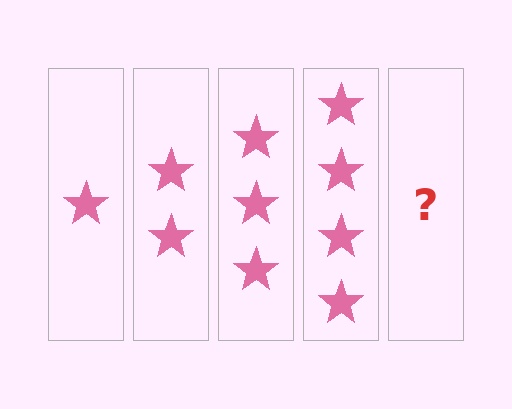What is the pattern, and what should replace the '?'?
The pattern is that each step adds one more star. The '?' should be 5 stars.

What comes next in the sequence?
The next element should be 5 stars.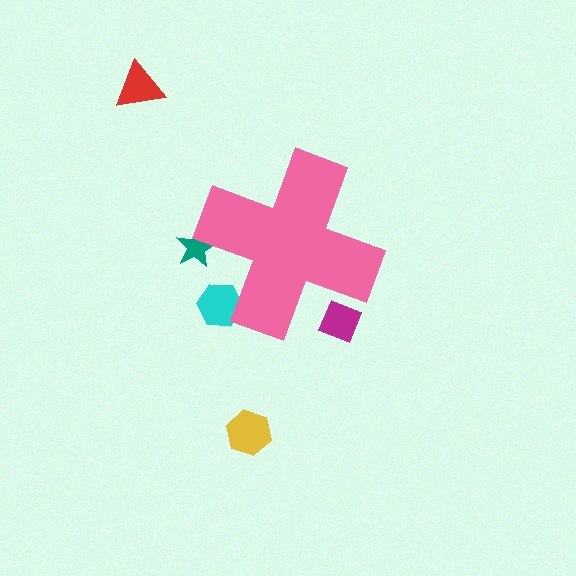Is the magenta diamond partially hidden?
Yes, the magenta diamond is partially hidden behind the pink cross.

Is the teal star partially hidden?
Yes, the teal star is partially hidden behind the pink cross.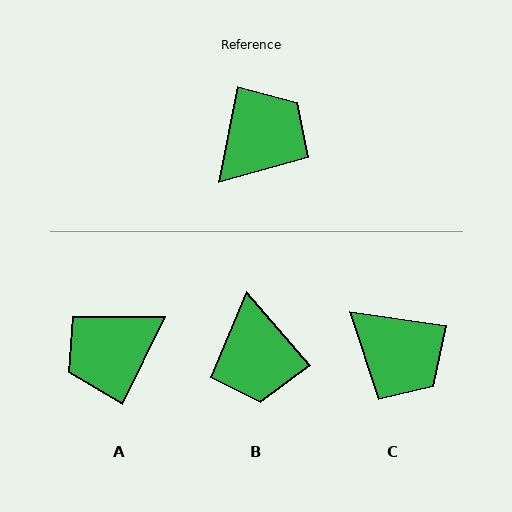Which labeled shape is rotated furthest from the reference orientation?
A, about 165 degrees away.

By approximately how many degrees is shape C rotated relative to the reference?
Approximately 87 degrees clockwise.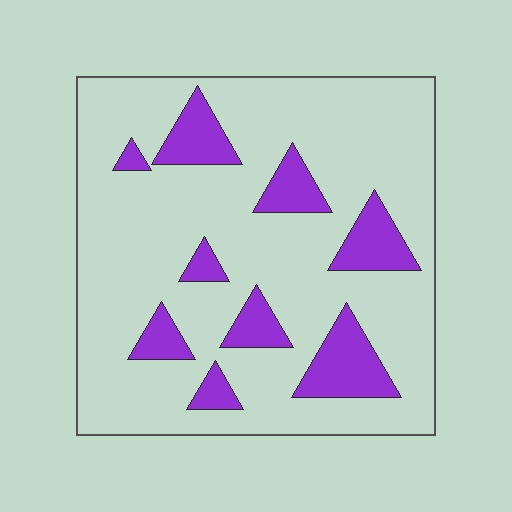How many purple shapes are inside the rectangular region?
9.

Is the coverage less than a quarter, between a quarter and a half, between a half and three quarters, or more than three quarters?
Less than a quarter.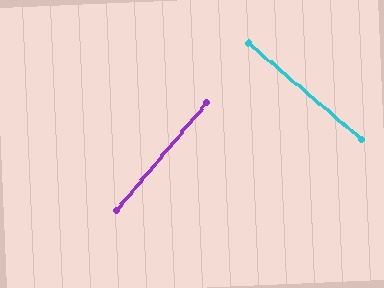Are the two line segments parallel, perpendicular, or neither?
Perpendicular — they meet at approximately 90°.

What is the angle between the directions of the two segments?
Approximately 90 degrees.